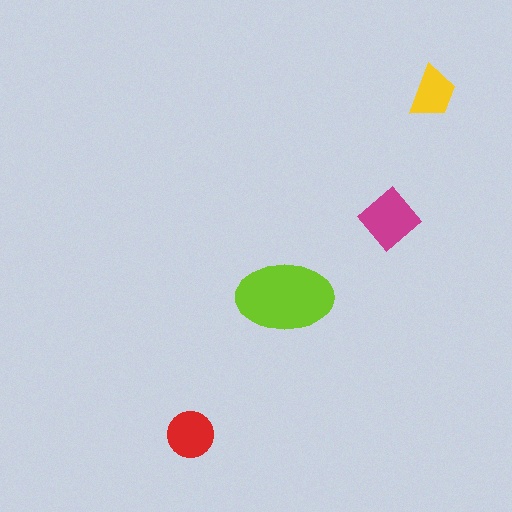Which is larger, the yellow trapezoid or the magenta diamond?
The magenta diamond.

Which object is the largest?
The lime ellipse.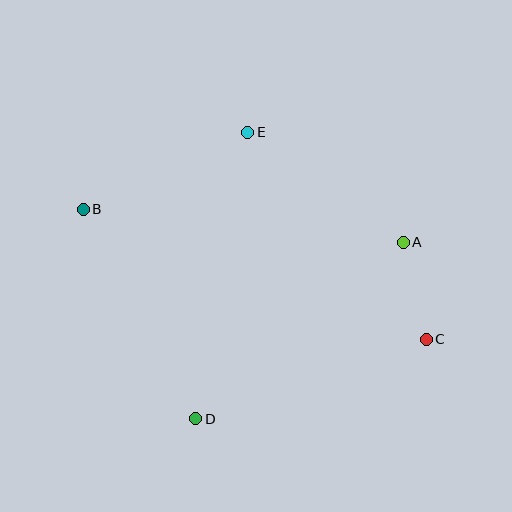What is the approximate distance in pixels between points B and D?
The distance between B and D is approximately 238 pixels.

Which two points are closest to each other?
Points A and C are closest to each other.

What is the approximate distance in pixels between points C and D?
The distance between C and D is approximately 244 pixels.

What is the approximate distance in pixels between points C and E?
The distance between C and E is approximately 274 pixels.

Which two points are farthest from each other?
Points B and C are farthest from each other.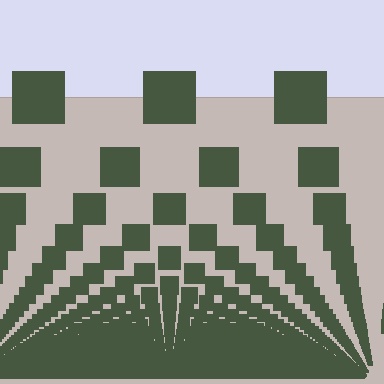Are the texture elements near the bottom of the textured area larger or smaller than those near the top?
Smaller. The gradient is inverted — elements near the bottom are smaller and denser.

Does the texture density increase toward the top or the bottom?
Density increases toward the bottom.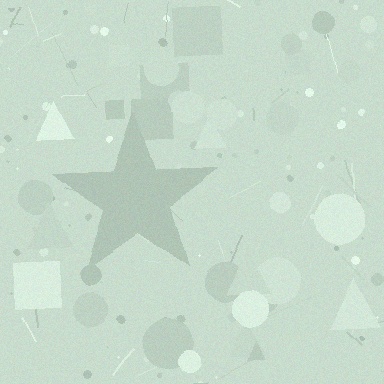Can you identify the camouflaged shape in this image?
The camouflaged shape is a star.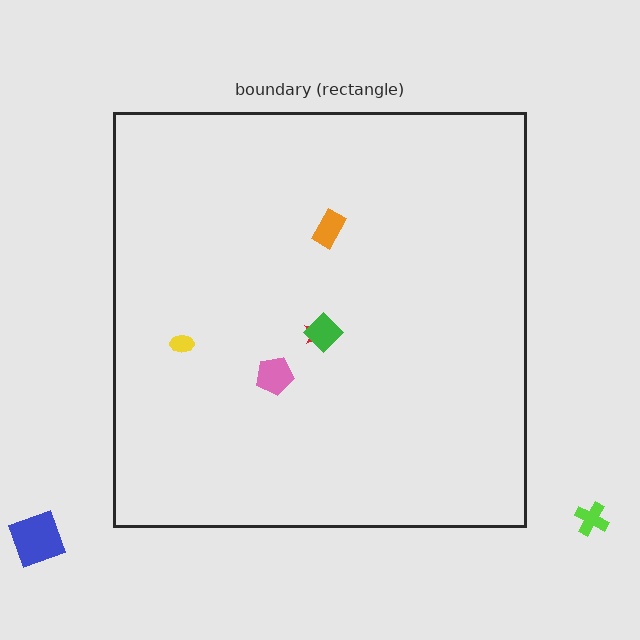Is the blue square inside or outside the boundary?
Outside.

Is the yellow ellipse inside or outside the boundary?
Inside.